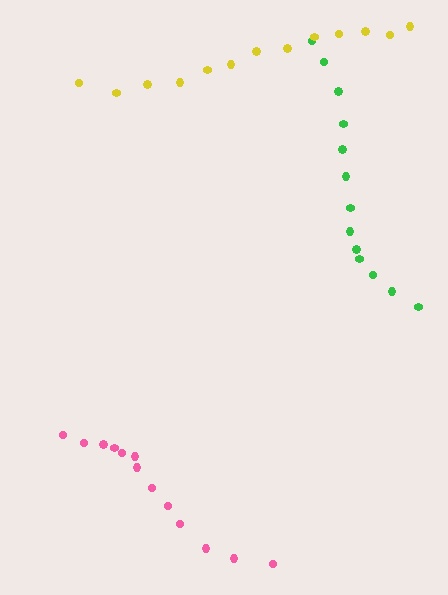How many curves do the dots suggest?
There are 3 distinct paths.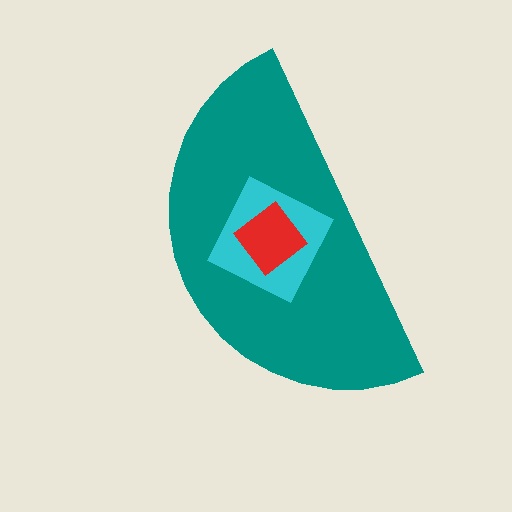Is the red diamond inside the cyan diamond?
Yes.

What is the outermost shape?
The teal semicircle.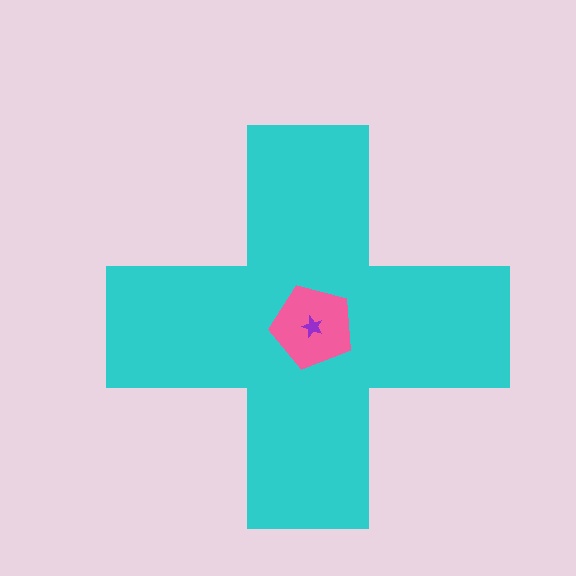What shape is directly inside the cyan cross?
The pink pentagon.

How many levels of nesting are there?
3.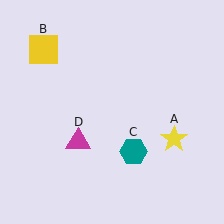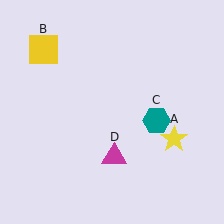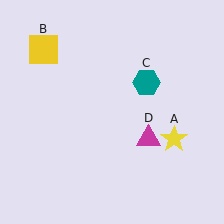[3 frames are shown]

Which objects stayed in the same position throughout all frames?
Yellow star (object A) and yellow square (object B) remained stationary.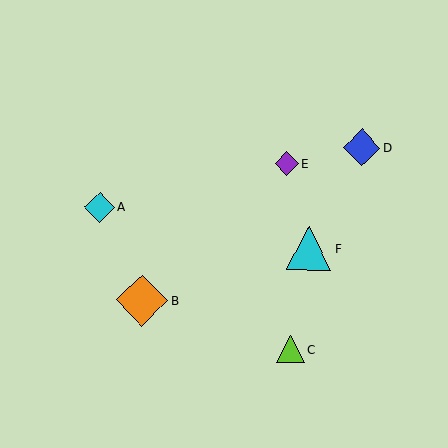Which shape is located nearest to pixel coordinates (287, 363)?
The lime triangle (labeled C) at (290, 349) is nearest to that location.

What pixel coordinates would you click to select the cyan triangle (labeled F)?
Click at (309, 248) to select the cyan triangle F.